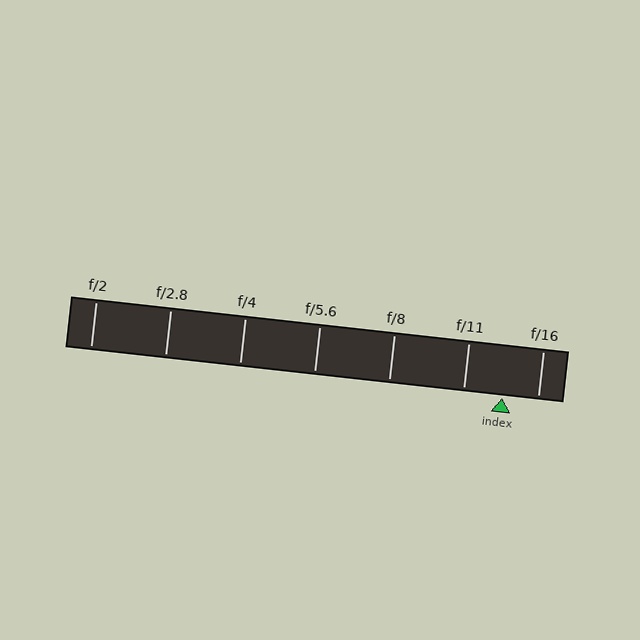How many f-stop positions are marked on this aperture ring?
There are 7 f-stop positions marked.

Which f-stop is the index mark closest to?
The index mark is closest to f/16.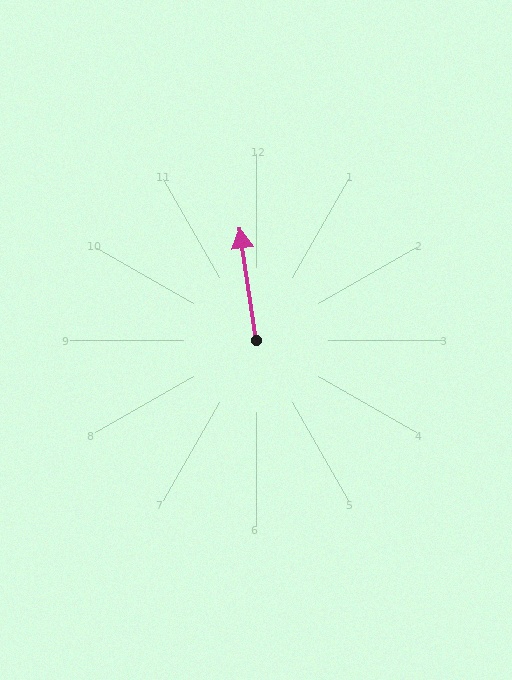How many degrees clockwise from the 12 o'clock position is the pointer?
Approximately 352 degrees.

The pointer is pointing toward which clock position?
Roughly 12 o'clock.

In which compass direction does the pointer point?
North.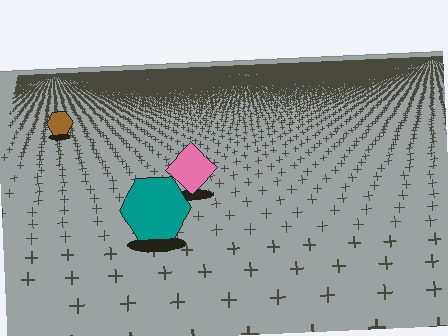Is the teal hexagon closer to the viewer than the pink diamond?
Yes. The teal hexagon is closer — you can tell from the texture gradient: the ground texture is coarser near it.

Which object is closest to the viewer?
The teal hexagon is closest. The texture marks near it are larger and more spread out.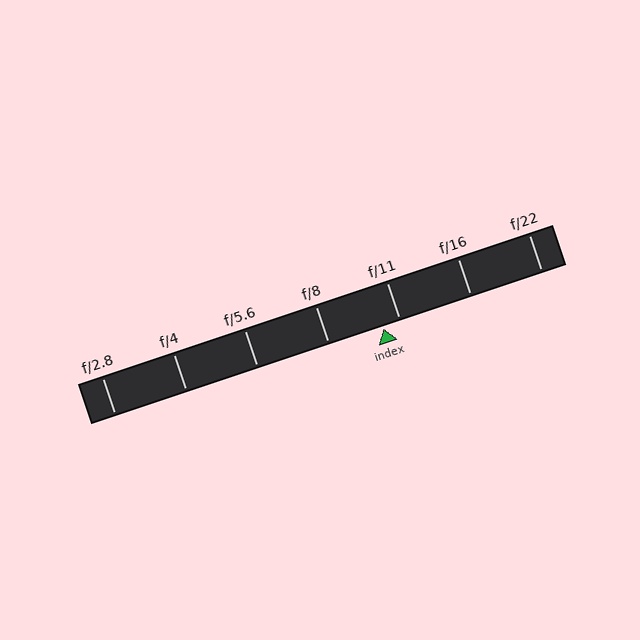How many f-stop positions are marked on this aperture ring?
There are 7 f-stop positions marked.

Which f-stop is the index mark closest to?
The index mark is closest to f/11.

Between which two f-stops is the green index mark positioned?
The index mark is between f/8 and f/11.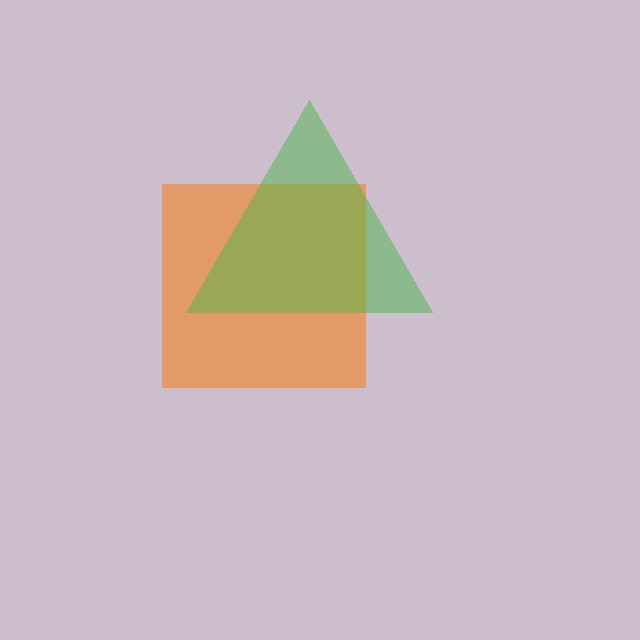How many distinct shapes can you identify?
There are 2 distinct shapes: an orange square, a green triangle.